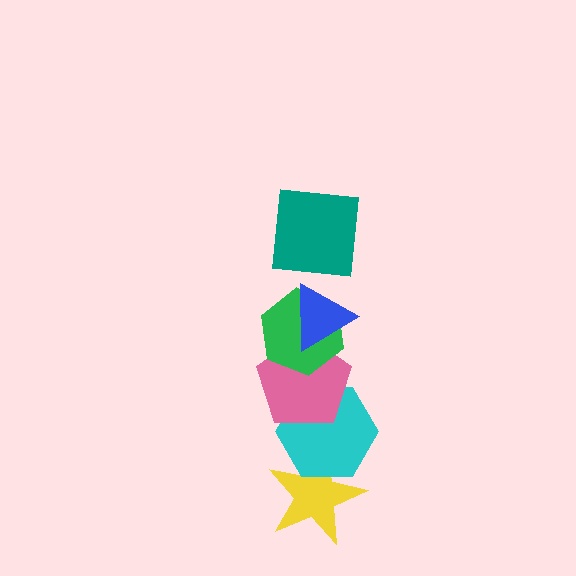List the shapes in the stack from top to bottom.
From top to bottom: the teal square, the blue triangle, the green hexagon, the pink pentagon, the cyan hexagon, the yellow star.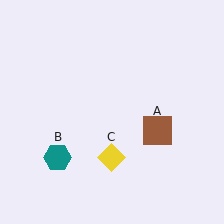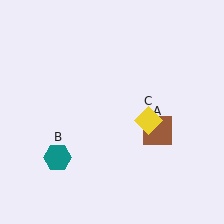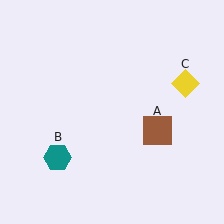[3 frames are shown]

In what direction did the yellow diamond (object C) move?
The yellow diamond (object C) moved up and to the right.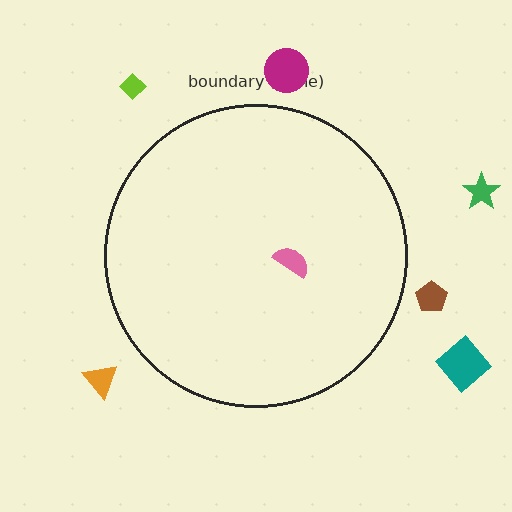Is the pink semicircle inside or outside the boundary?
Inside.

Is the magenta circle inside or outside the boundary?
Outside.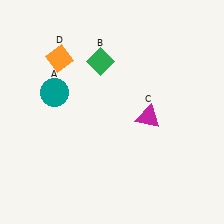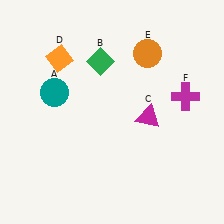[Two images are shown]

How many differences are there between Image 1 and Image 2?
There are 2 differences between the two images.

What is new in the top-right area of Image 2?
An orange circle (E) was added in the top-right area of Image 2.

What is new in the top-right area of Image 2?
A magenta cross (F) was added in the top-right area of Image 2.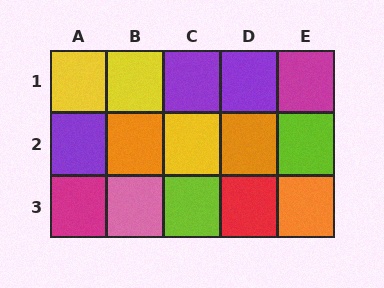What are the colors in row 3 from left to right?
Magenta, pink, lime, red, orange.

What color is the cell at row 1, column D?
Purple.